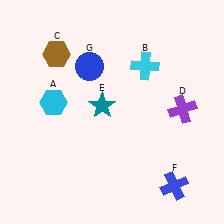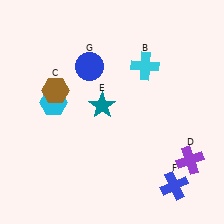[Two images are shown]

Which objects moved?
The objects that moved are: the brown hexagon (C), the purple cross (D).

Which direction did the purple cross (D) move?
The purple cross (D) moved down.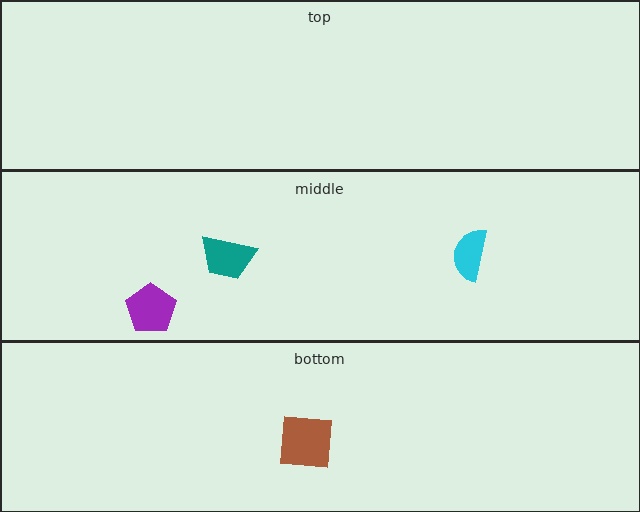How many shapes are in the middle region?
3.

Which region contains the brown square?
The bottom region.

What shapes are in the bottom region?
The brown square.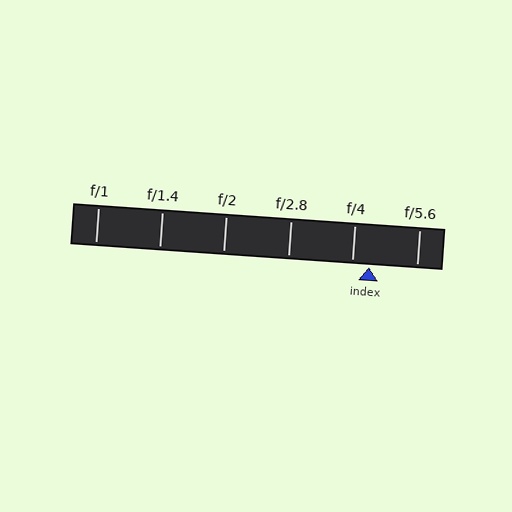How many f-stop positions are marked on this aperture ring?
There are 6 f-stop positions marked.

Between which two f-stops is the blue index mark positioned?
The index mark is between f/4 and f/5.6.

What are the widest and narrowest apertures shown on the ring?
The widest aperture shown is f/1 and the narrowest is f/5.6.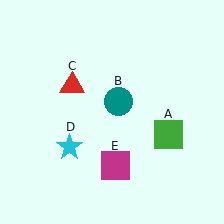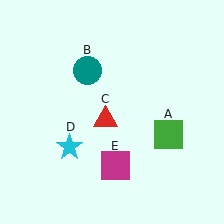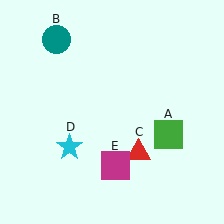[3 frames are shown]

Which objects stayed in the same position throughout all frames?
Green square (object A) and cyan star (object D) and magenta square (object E) remained stationary.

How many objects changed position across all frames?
2 objects changed position: teal circle (object B), red triangle (object C).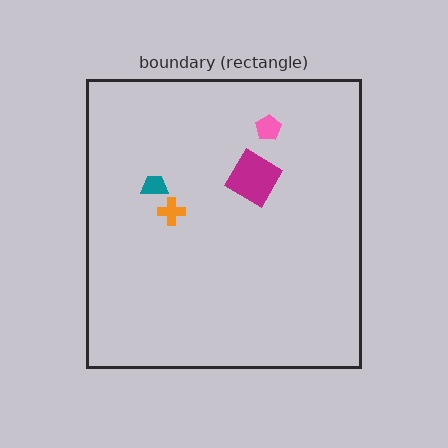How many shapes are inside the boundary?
4 inside, 0 outside.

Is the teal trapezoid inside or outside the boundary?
Inside.